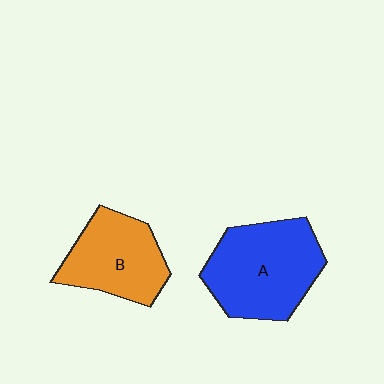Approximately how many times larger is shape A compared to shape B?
Approximately 1.3 times.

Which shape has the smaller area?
Shape B (orange).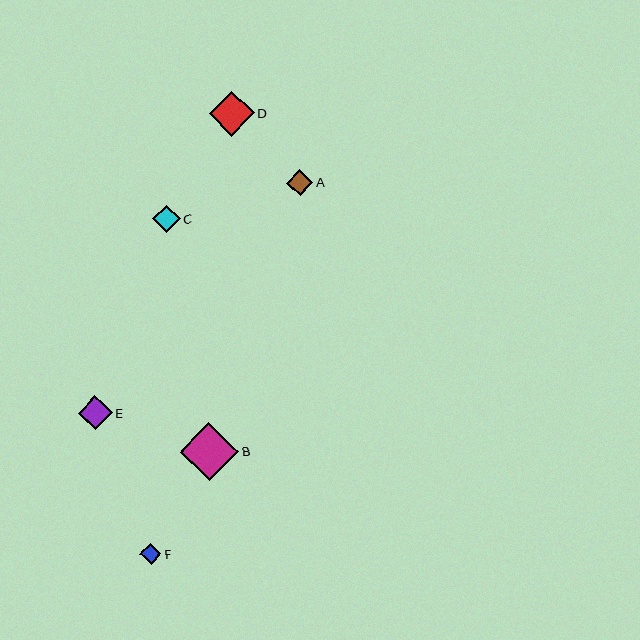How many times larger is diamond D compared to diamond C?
Diamond D is approximately 1.6 times the size of diamond C.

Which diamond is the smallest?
Diamond F is the smallest with a size of approximately 21 pixels.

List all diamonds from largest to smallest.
From largest to smallest: B, D, E, C, A, F.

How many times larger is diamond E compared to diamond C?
Diamond E is approximately 1.2 times the size of diamond C.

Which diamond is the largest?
Diamond B is the largest with a size of approximately 59 pixels.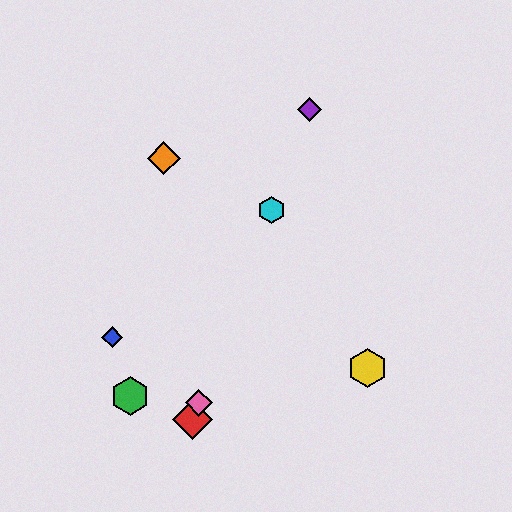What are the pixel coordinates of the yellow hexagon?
The yellow hexagon is at (367, 368).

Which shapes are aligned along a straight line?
The red diamond, the purple diamond, the cyan hexagon, the pink diamond are aligned along a straight line.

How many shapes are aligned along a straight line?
4 shapes (the red diamond, the purple diamond, the cyan hexagon, the pink diamond) are aligned along a straight line.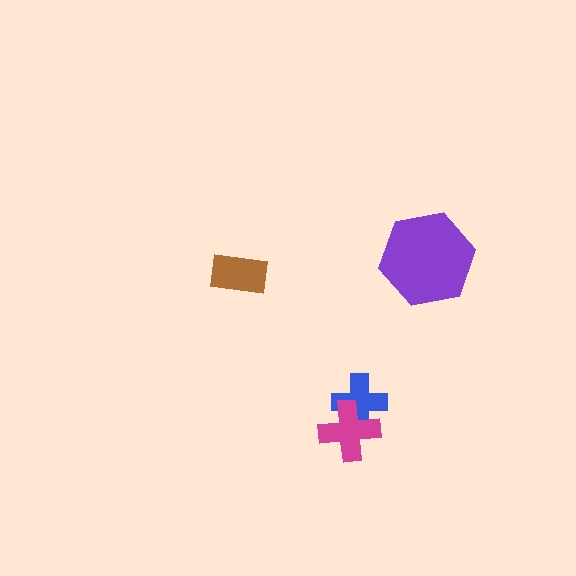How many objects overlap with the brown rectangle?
0 objects overlap with the brown rectangle.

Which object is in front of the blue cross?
The magenta cross is in front of the blue cross.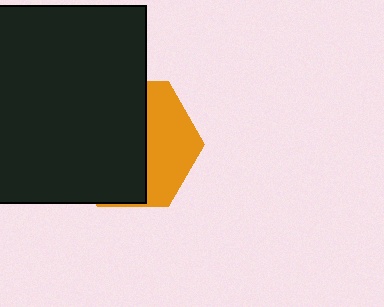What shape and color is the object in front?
The object in front is a black square.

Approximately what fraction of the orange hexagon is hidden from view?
Roughly 62% of the orange hexagon is hidden behind the black square.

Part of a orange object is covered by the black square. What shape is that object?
It is a hexagon.